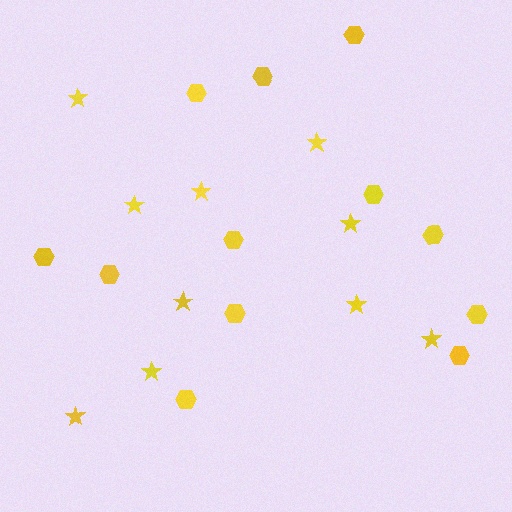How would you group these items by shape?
There are 2 groups: one group of hexagons (12) and one group of stars (10).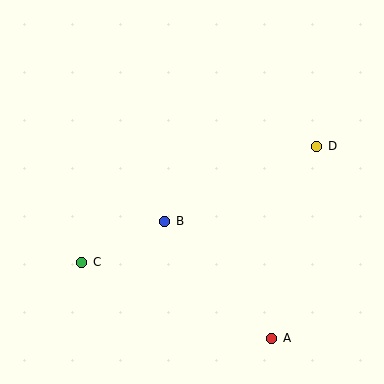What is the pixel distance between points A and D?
The distance between A and D is 197 pixels.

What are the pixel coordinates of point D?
Point D is at (317, 147).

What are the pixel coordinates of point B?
Point B is at (165, 221).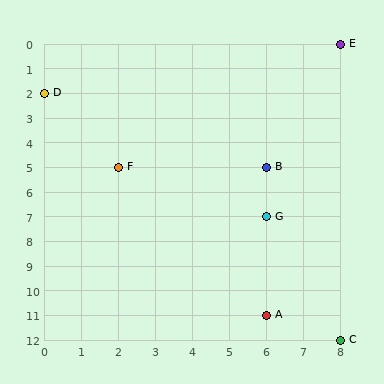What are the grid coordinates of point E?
Point E is at grid coordinates (8, 0).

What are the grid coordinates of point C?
Point C is at grid coordinates (8, 12).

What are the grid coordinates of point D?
Point D is at grid coordinates (0, 2).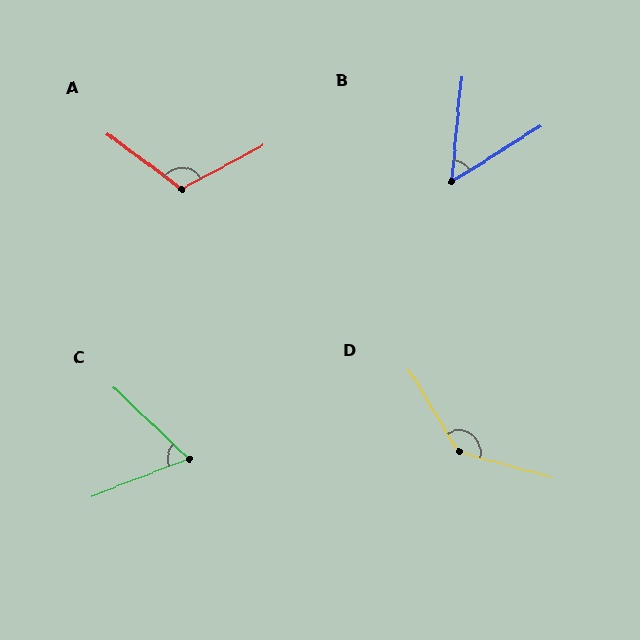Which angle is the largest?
D, at approximately 136 degrees.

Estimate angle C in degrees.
Approximately 65 degrees.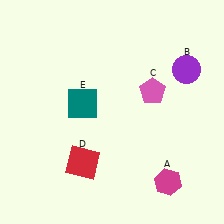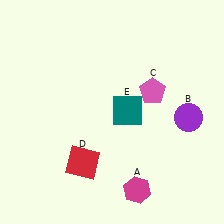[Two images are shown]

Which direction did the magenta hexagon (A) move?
The magenta hexagon (A) moved left.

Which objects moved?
The objects that moved are: the magenta hexagon (A), the purple circle (B), the teal square (E).